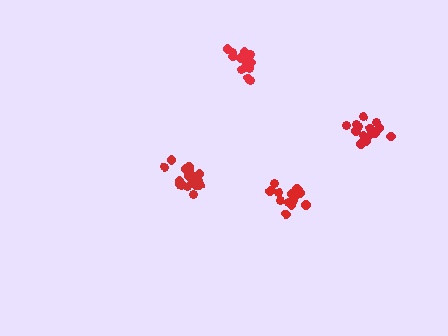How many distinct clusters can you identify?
There are 4 distinct clusters.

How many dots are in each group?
Group 1: 14 dots, Group 2: 16 dots, Group 3: 14 dots, Group 4: 19 dots (63 total).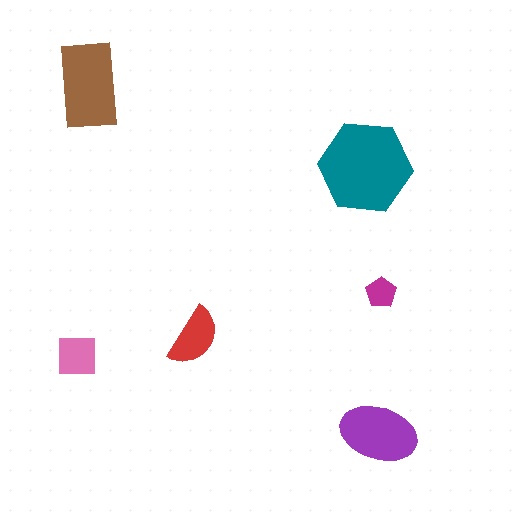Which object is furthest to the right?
The magenta pentagon is rightmost.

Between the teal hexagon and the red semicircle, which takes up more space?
The teal hexagon.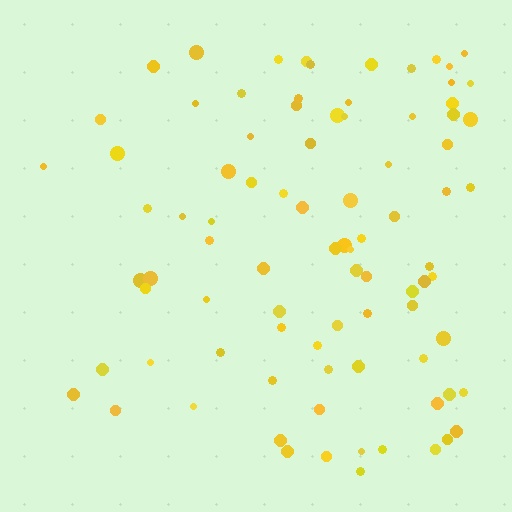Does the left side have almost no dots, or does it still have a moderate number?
Still a moderate number, just noticeably fewer than the right.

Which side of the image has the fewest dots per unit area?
The left.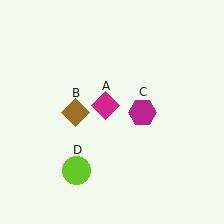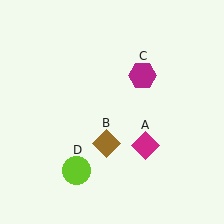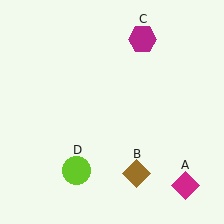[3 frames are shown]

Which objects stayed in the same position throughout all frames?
Lime circle (object D) remained stationary.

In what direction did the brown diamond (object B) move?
The brown diamond (object B) moved down and to the right.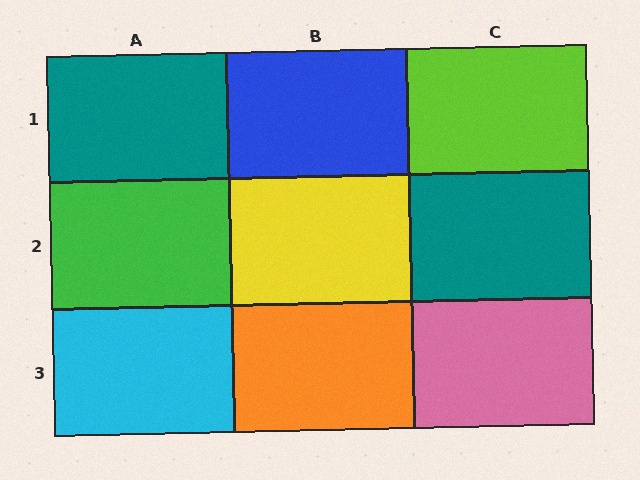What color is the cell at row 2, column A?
Green.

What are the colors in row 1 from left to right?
Teal, blue, lime.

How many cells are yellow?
1 cell is yellow.